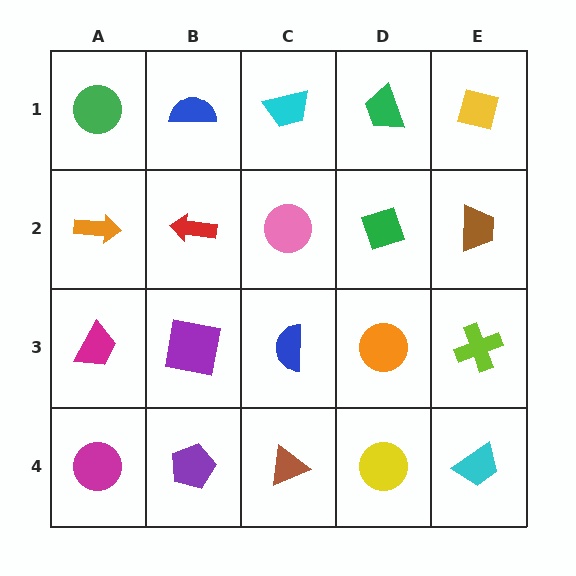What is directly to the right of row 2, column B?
A pink circle.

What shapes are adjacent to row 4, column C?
A blue semicircle (row 3, column C), a purple pentagon (row 4, column B), a yellow circle (row 4, column D).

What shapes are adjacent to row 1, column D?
A green diamond (row 2, column D), a cyan trapezoid (row 1, column C), a yellow square (row 1, column E).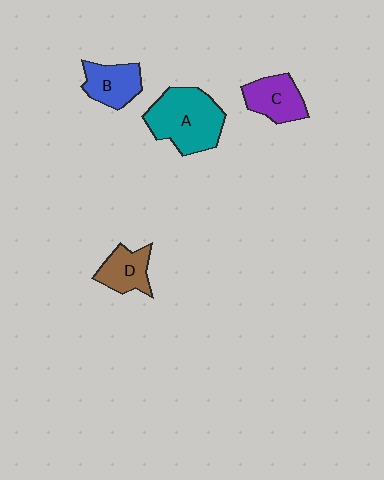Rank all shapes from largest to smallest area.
From largest to smallest: A (teal), C (purple), B (blue), D (brown).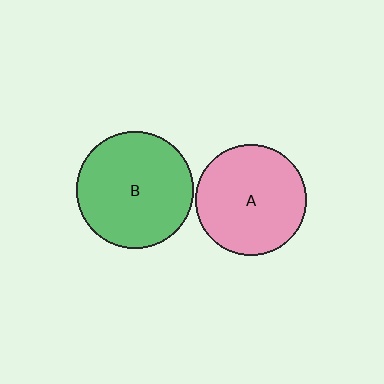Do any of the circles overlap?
No, none of the circles overlap.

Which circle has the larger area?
Circle B (green).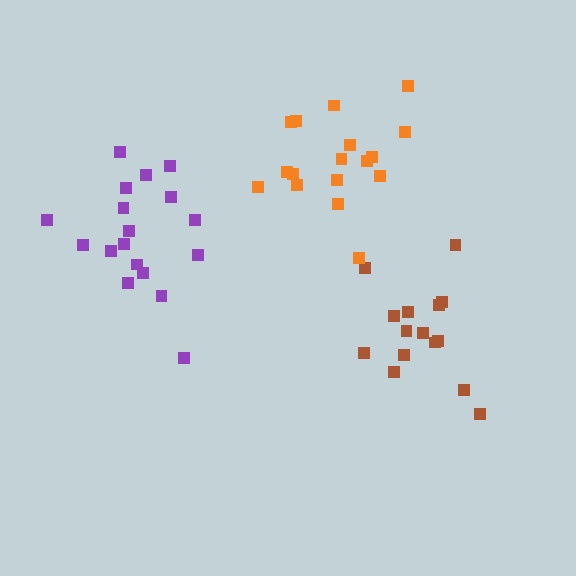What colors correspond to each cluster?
The clusters are colored: brown, purple, orange.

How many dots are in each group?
Group 1: 15 dots, Group 2: 18 dots, Group 3: 17 dots (50 total).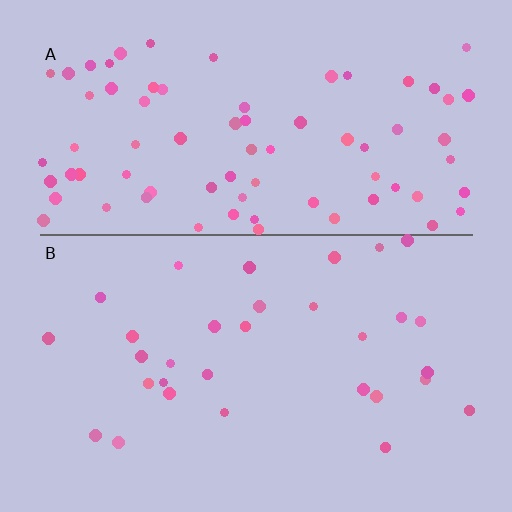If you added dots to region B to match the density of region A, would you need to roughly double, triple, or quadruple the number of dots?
Approximately double.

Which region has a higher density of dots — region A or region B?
A (the top).